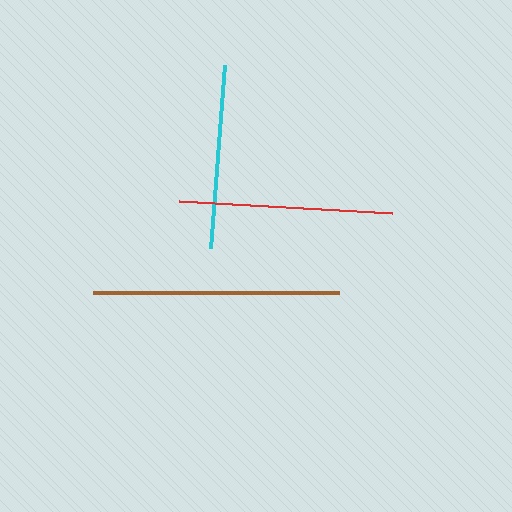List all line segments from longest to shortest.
From longest to shortest: brown, red, cyan.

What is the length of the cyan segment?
The cyan segment is approximately 184 pixels long.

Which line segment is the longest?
The brown line is the longest at approximately 246 pixels.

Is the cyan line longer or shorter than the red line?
The red line is longer than the cyan line.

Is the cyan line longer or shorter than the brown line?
The brown line is longer than the cyan line.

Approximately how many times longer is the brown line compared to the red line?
The brown line is approximately 1.2 times the length of the red line.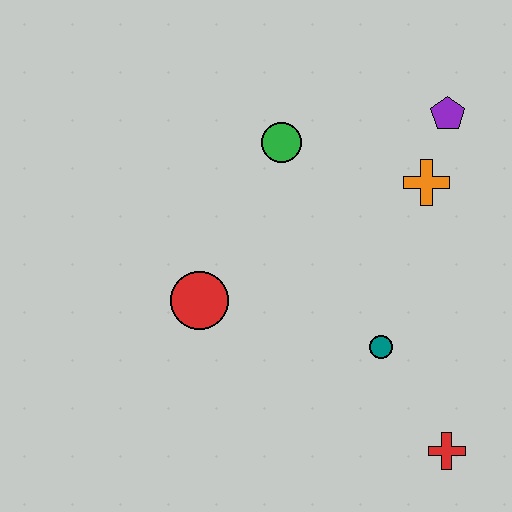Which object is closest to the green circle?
The orange cross is closest to the green circle.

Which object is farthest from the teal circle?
The purple pentagon is farthest from the teal circle.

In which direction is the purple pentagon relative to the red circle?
The purple pentagon is to the right of the red circle.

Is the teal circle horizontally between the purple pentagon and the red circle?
Yes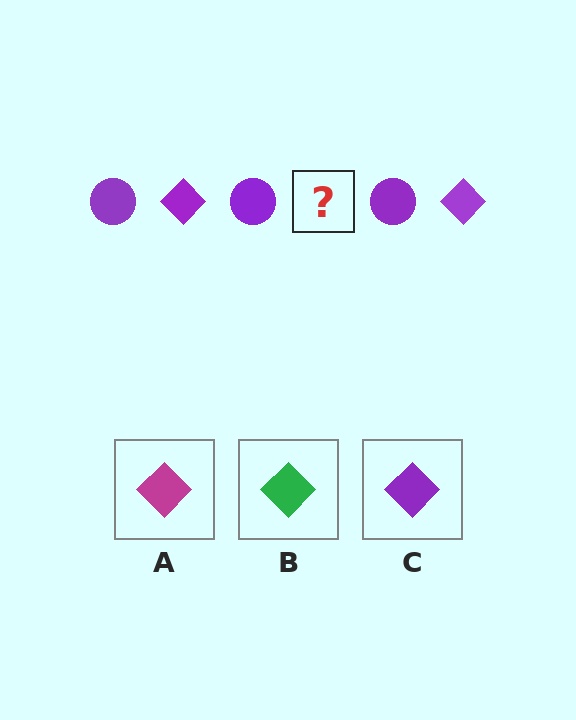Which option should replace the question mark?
Option C.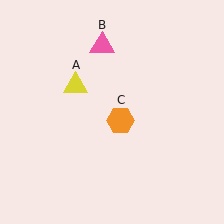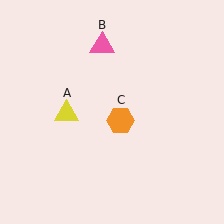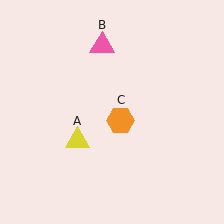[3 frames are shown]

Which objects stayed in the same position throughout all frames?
Pink triangle (object B) and orange hexagon (object C) remained stationary.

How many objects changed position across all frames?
1 object changed position: yellow triangle (object A).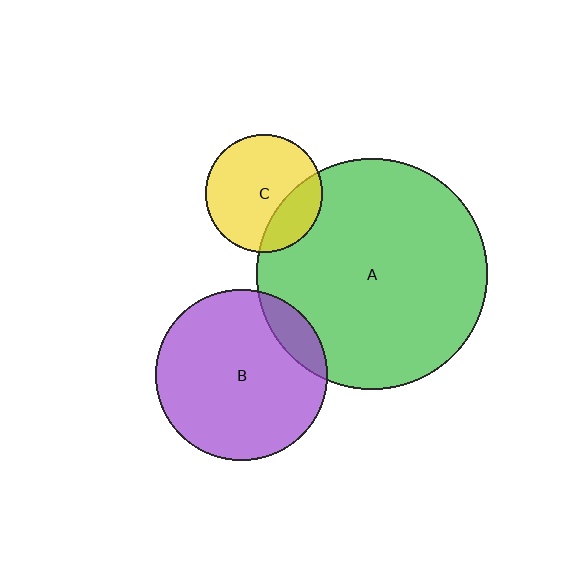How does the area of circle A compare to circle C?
Approximately 3.9 times.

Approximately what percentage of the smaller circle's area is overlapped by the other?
Approximately 10%.